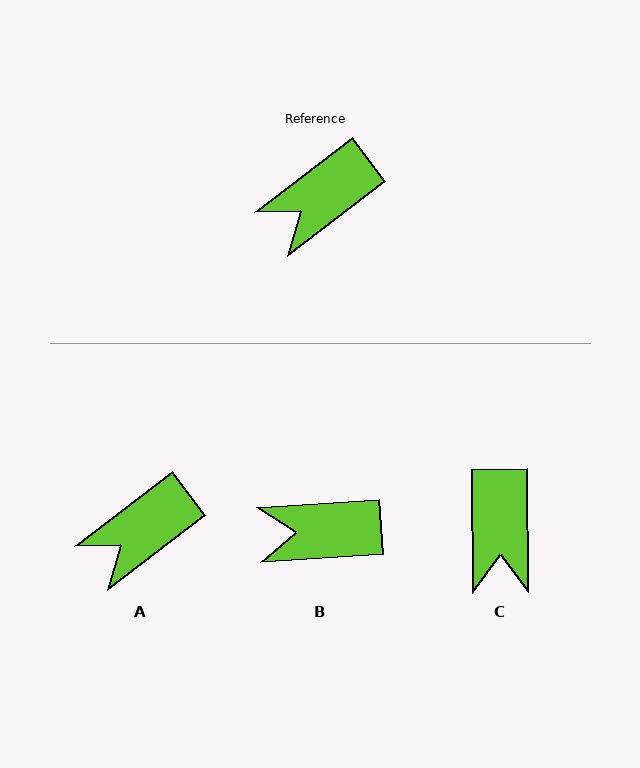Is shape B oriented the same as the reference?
No, it is off by about 34 degrees.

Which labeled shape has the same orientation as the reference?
A.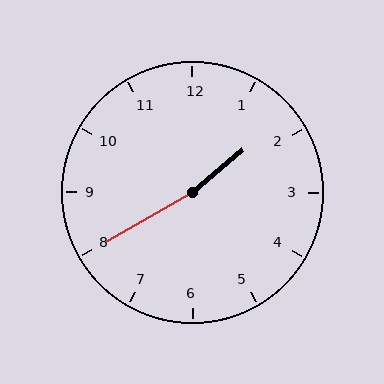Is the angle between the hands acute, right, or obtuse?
It is obtuse.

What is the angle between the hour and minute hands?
Approximately 170 degrees.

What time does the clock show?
1:40.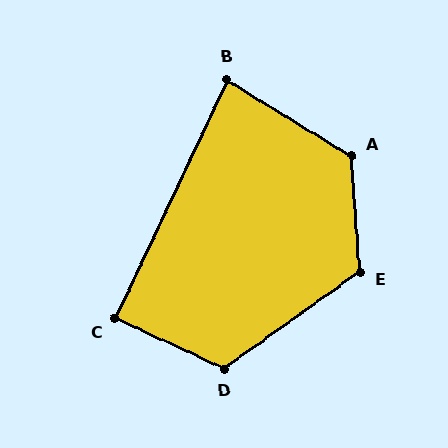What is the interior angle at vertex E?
Approximately 121 degrees (obtuse).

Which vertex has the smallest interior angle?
B, at approximately 84 degrees.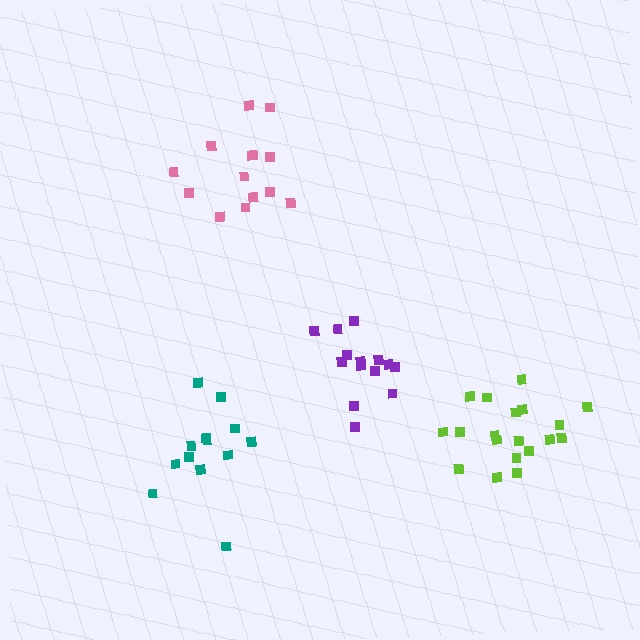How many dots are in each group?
Group 1: 14 dots, Group 2: 13 dots, Group 3: 19 dots, Group 4: 14 dots (60 total).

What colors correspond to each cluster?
The clusters are colored: purple, teal, lime, pink.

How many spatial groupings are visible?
There are 4 spatial groupings.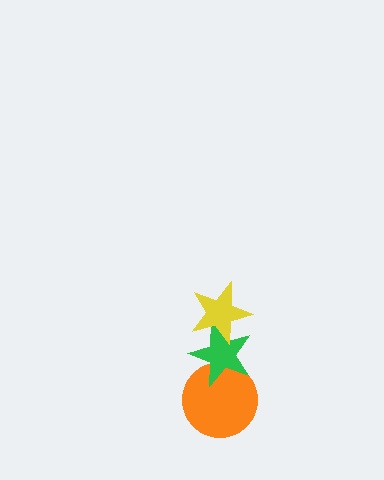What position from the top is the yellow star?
The yellow star is 1st from the top.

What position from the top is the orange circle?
The orange circle is 3rd from the top.